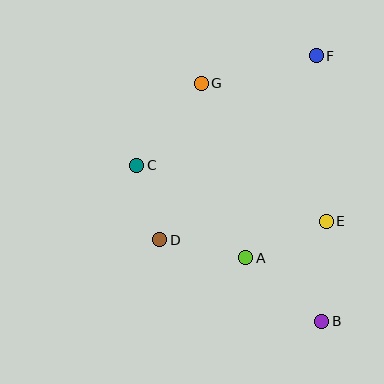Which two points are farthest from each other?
Points B and G are farthest from each other.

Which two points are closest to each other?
Points C and D are closest to each other.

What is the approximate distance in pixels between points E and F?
The distance between E and F is approximately 165 pixels.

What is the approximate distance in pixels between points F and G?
The distance between F and G is approximately 118 pixels.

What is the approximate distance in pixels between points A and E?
The distance between A and E is approximately 88 pixels.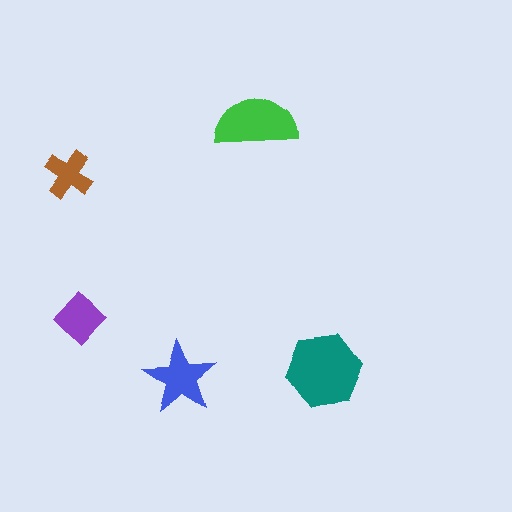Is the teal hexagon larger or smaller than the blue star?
Larger.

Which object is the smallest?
The brown cross.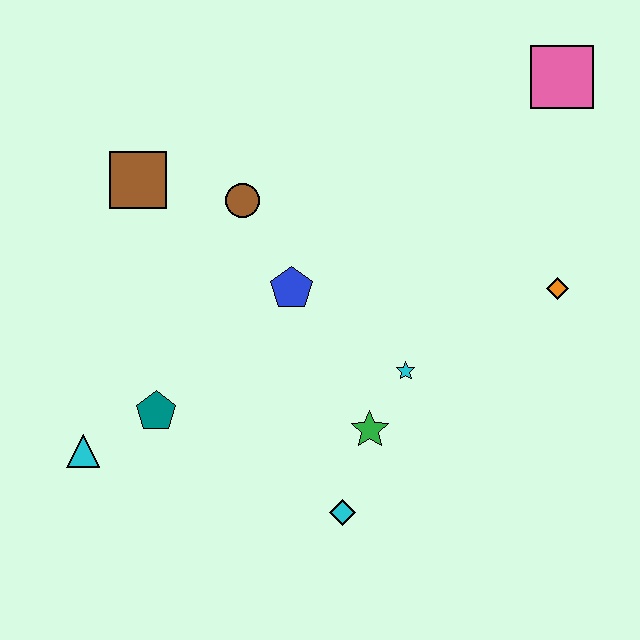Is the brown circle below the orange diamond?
No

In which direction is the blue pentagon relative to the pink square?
The blue pentagon is to the left of the pink square.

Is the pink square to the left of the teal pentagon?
No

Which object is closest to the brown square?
The brown circle is closest to the brown square.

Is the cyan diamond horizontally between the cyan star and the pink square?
No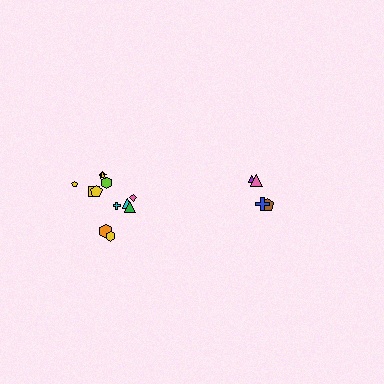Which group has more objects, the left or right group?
The left group.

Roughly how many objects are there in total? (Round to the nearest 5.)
Roughly 15 objects in total.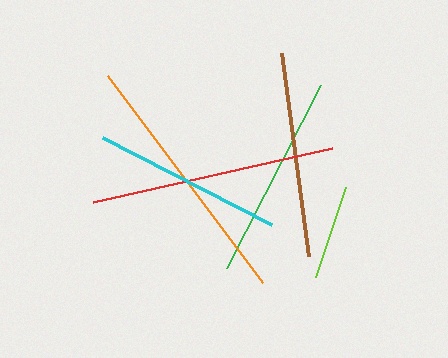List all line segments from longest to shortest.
From longest to shortest: orange, red, green, brown, cyan, lime.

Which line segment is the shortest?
The lime line is the shortest at approximately 95 pixels.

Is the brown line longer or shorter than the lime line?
The brown line is longer than the lime line.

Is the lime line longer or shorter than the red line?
The red line is longer than the lime line.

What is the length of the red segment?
The red segment is approximately 245 pixels long.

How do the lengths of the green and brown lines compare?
The green and brown lines are approximately the same length.